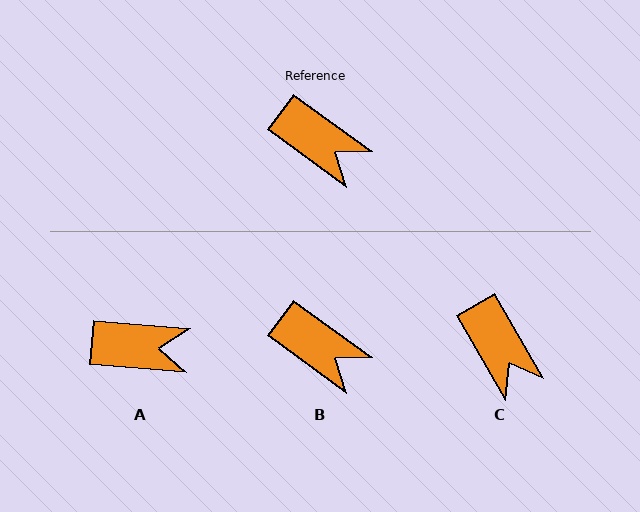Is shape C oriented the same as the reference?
No, it is off by about 24 degrees.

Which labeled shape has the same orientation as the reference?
B.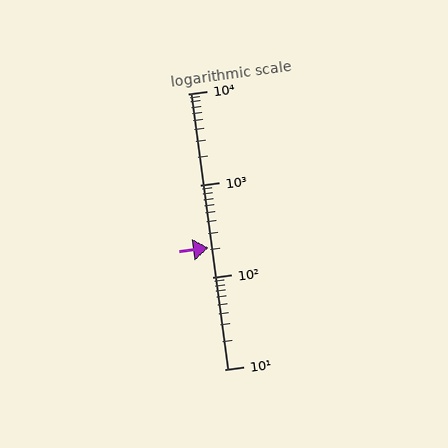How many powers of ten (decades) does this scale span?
The scale spans 3 decades, from 10 to 10000.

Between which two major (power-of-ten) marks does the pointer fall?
The pointer is between 100 and 1000.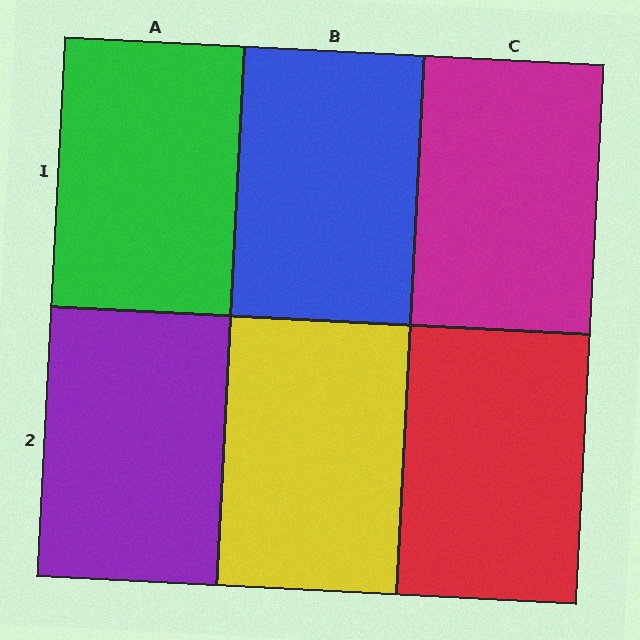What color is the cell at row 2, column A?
Purple.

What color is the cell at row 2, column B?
Yellow.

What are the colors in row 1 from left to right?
Green, blue, magenta.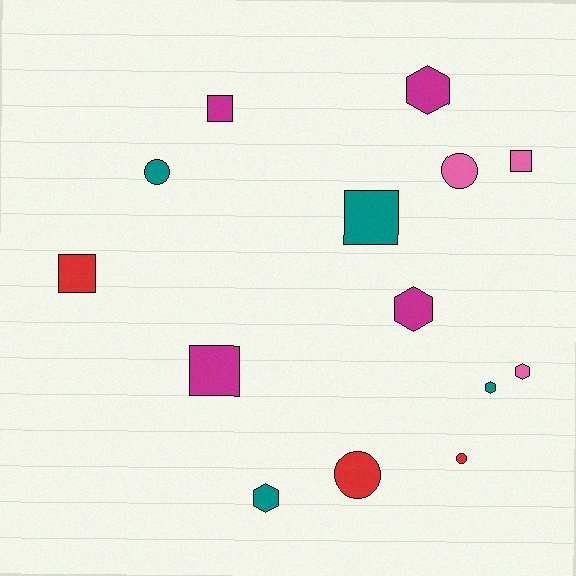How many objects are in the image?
There are 14 objects.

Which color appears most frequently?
Teal, with 4 objects.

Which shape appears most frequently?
Square, with 5 objects.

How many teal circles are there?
There is 1 teal circle.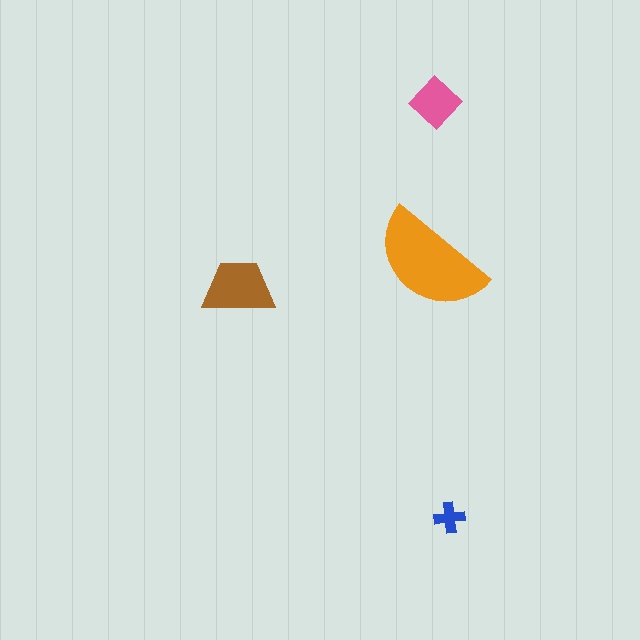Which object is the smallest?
The blue cross.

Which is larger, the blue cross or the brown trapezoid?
The brown trapezoid.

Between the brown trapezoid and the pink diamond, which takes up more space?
The brown trapezoid.